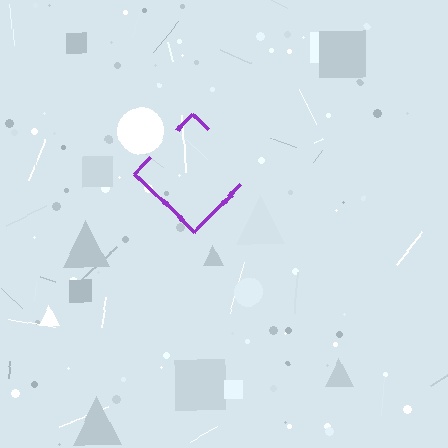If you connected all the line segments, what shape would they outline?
They would outline a diamond.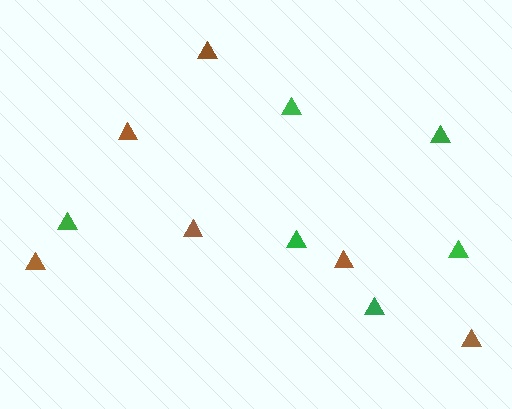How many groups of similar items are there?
There are 2 groups: one group of brown triangles (6) and one group of green triangles (6).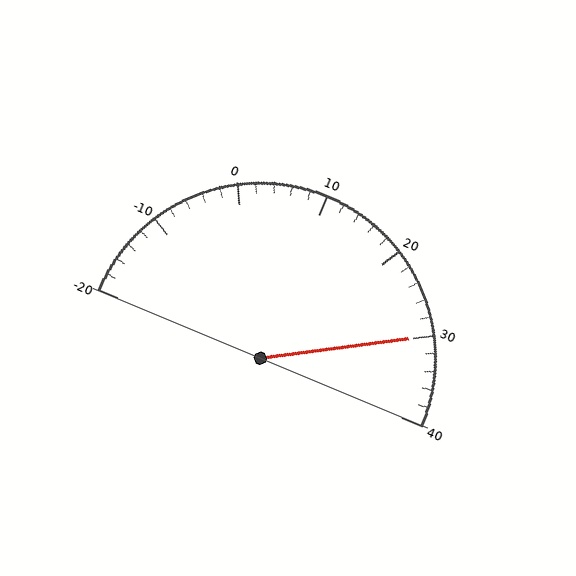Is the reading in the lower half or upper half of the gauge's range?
The reading is in the upper half of the range (-20 to 40).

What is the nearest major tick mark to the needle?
The nearest major tick mark is 30.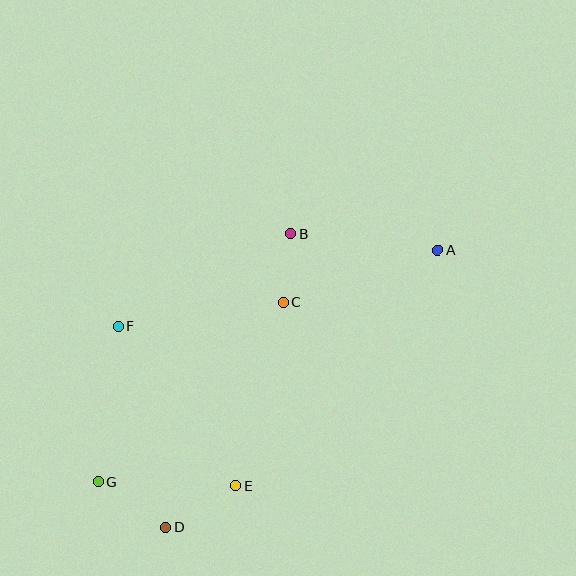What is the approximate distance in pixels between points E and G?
The distance between E and G is approximately 138 pixels.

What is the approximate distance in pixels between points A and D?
The distance between A and D is approximately 388 pixels.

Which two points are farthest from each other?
Points A and G are farthest from each other.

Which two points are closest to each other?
Points B and C are closest to each other.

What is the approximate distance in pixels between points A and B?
The distance between A and B is approximately 148 pixels.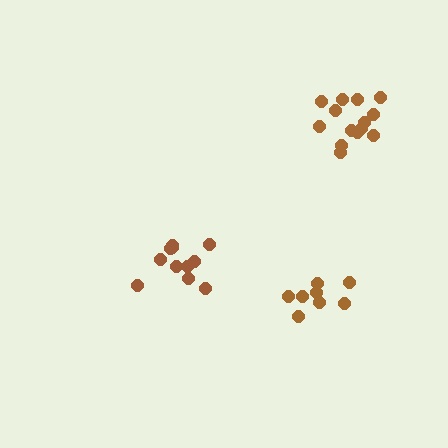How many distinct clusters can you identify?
There are 3 distinct clusters.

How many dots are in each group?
Group 1: 14 dots, Group 2: 8 dots, Group 3: 11 dots (33 total).